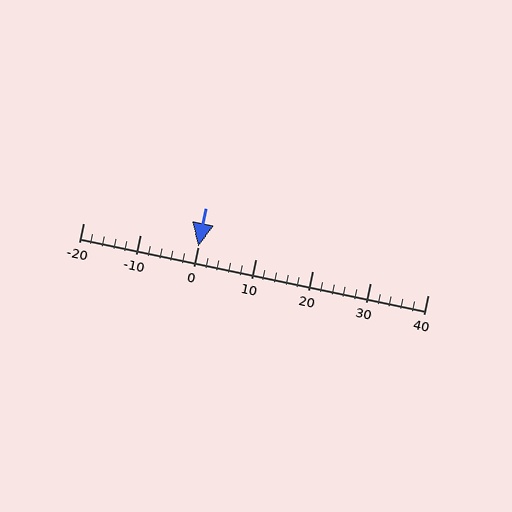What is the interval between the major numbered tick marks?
The major tick marks are spaced 10 units apart.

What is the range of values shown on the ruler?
The ruler shows values from -20 to 40.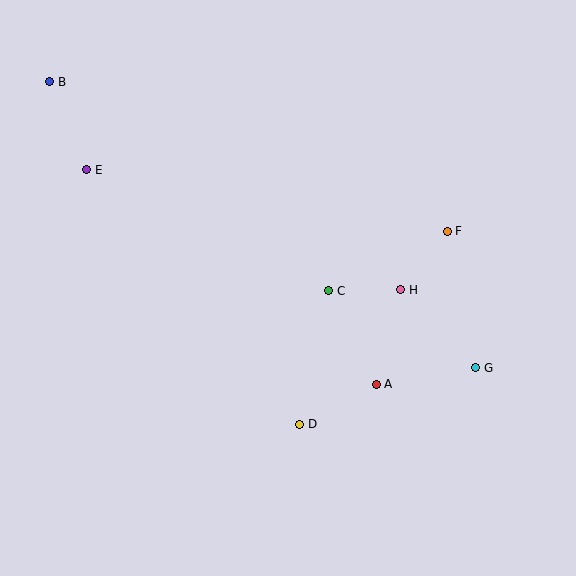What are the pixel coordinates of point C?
Point C is at (329, 291).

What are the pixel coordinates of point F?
Point F is at (447, 231).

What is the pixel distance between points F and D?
The distance between F and D is 243 pixels.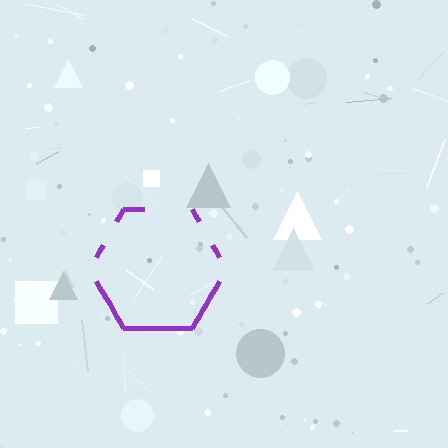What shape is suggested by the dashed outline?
The dashed outline suggests a hexagon.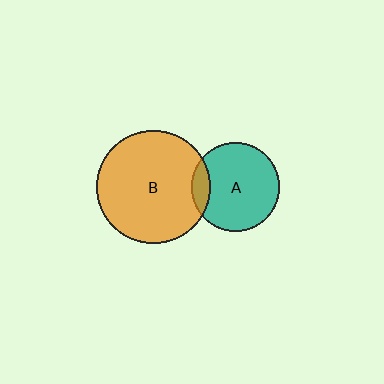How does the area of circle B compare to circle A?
Approximately 1.6 times.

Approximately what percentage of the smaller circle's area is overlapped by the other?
Approximately 10%.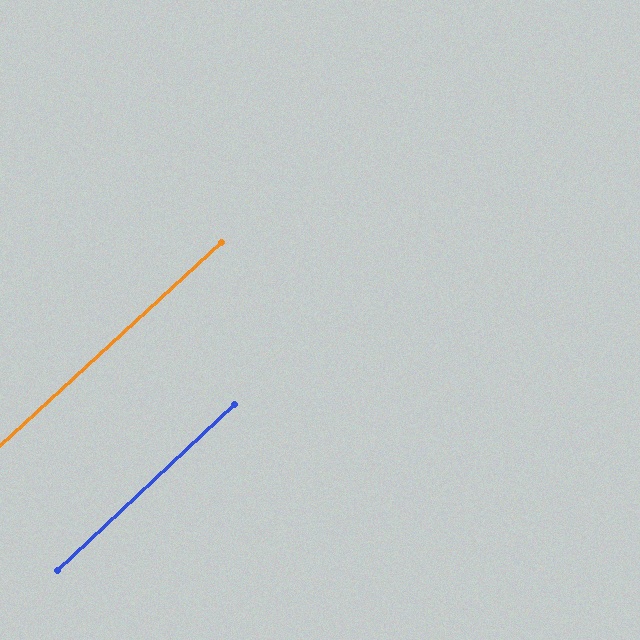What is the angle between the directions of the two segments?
Approximately 1 degree.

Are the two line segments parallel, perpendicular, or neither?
Parallel — their directions differ by only 0.8°.